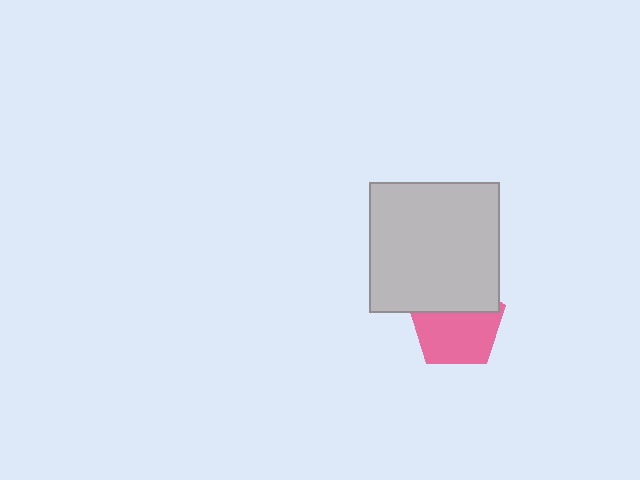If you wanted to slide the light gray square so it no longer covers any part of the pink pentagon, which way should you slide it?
Slide it up — that is the most direct way to separate the two shapes.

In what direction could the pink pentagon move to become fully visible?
The pink pentagon could move down. That would shift it out from behind the light gray square entirely.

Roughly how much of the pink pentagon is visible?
About half of it is visible (roughly 61%).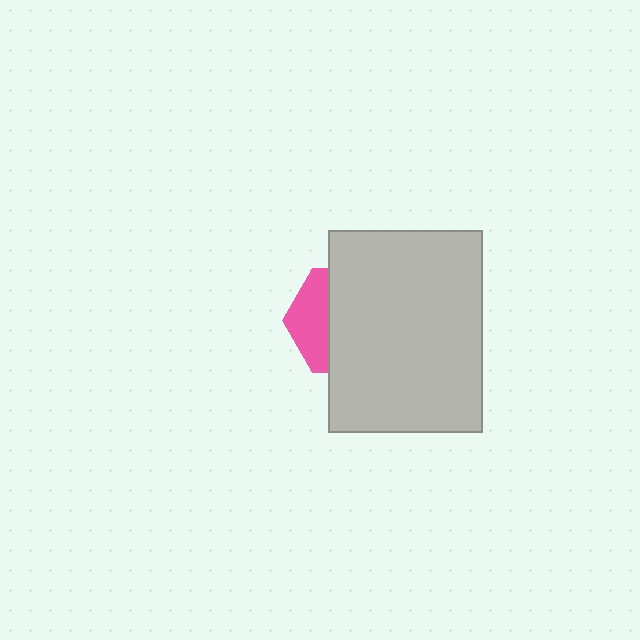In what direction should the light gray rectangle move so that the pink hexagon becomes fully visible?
The light gray rectangle should move right. That is the shortest direction to clear the overlap and leave the pink hexagon fully visible.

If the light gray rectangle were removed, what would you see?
You would see the complete pink hexagon.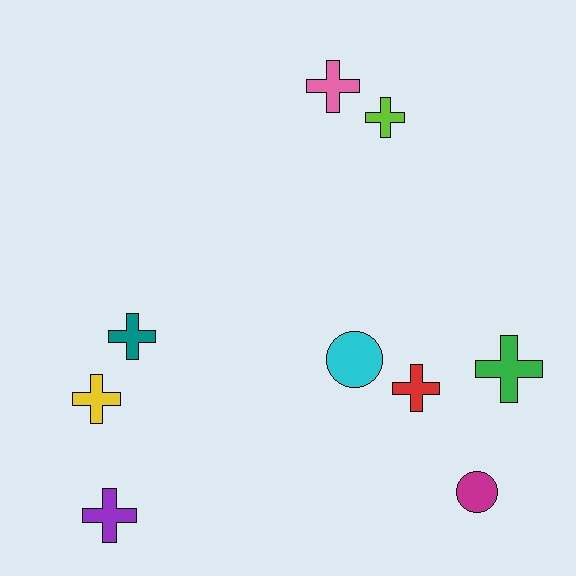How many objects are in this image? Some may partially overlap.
There are 9 objects.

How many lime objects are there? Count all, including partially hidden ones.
There is 1 lime object.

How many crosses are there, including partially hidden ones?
There are 7 crosses.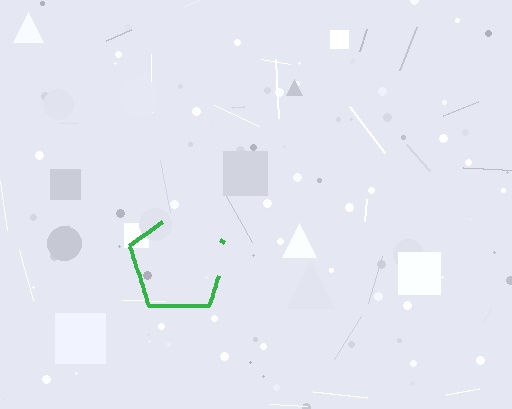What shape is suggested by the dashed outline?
The dashed outline suggests a pentagon.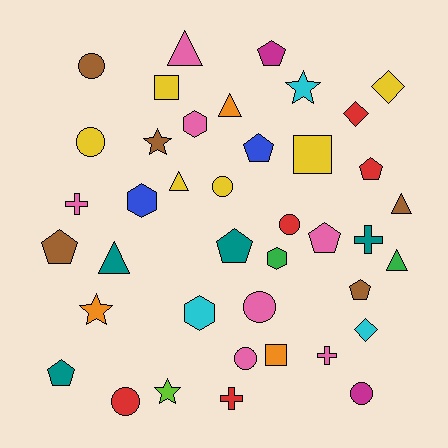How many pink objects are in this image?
There are 7 pink objects.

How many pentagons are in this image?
There are 8 pentagons.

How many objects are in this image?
There are 40 objects.